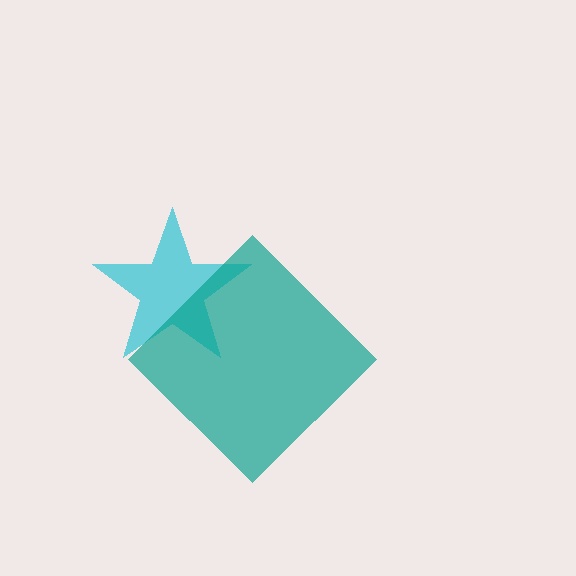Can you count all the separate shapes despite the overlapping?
Yes, there are 2 separate shapes.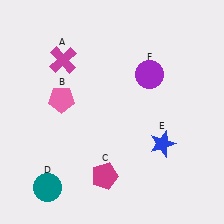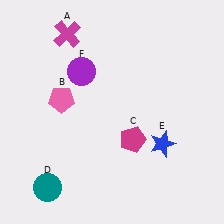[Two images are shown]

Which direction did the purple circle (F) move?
The purple circle (F) moved left.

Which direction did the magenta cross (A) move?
The magenta cross (A) moved up.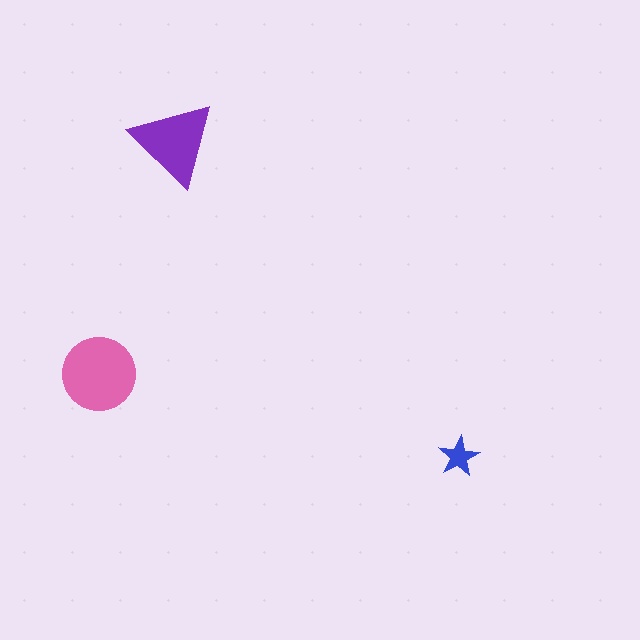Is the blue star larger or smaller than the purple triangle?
Smaller.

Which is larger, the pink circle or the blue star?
The pink circle.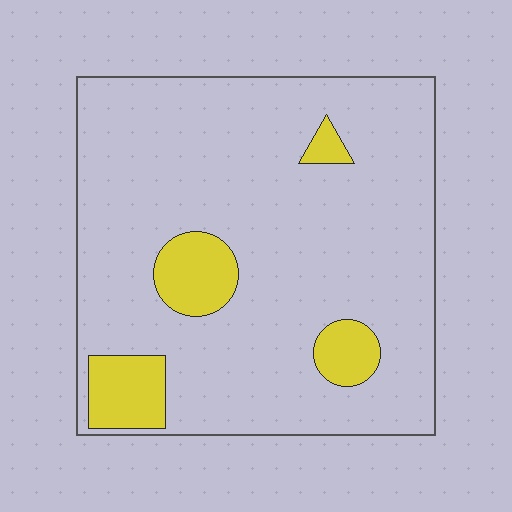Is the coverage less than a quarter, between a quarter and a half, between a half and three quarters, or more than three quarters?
Less than a quarter.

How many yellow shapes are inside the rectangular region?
4.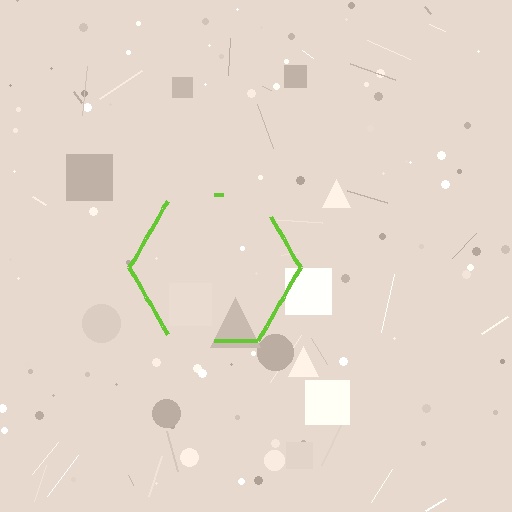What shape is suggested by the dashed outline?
The dashed outline suggests a hexagon.